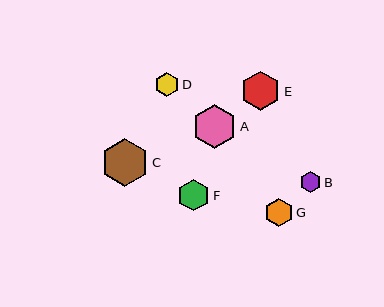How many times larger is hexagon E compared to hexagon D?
Hexagon E is approximately 1.6 times the size of hexagon D.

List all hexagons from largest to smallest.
From largest to smallest: C, A, E, F, G, D, B.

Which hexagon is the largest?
Hexagon C is the largest with a size of approximately 47 pixels.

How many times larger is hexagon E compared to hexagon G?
Hexagon E is approximately 1.4 times the size of hexagon G.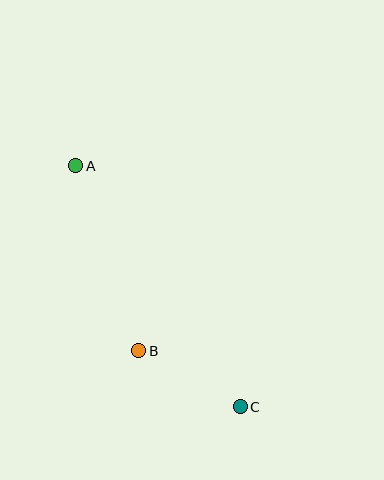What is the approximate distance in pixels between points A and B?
The distance between A and B is approximately 195 pixels.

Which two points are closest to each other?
Points B and C are closest to each other.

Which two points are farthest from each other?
Points A and C are farthest from each other.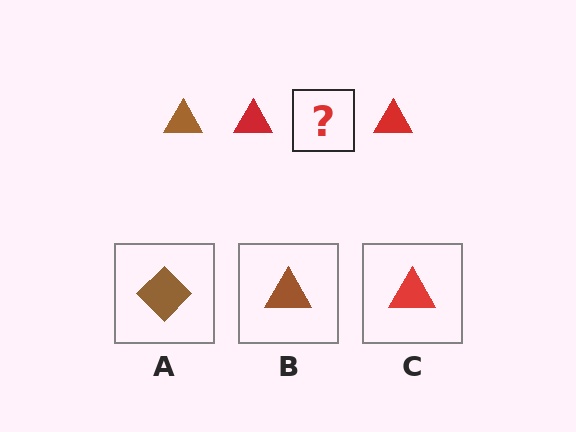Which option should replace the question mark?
Option B.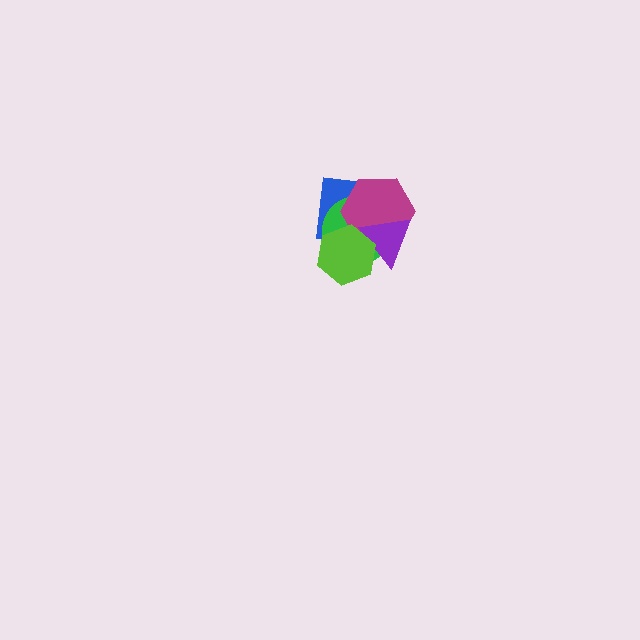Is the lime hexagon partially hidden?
No, no other shape covers it.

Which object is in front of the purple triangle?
The lime hexagon is in front of the purple triangle.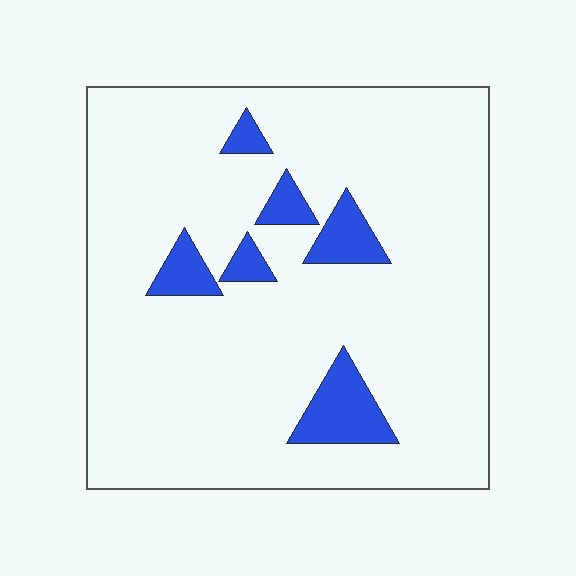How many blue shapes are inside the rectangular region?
6.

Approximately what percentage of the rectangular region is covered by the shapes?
Approximately 10%.